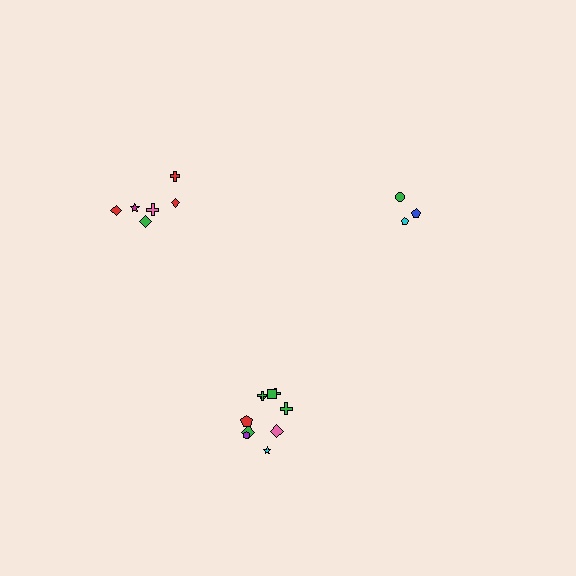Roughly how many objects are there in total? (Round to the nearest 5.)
Roughly 20 objects in total.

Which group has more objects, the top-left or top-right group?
The top-left group.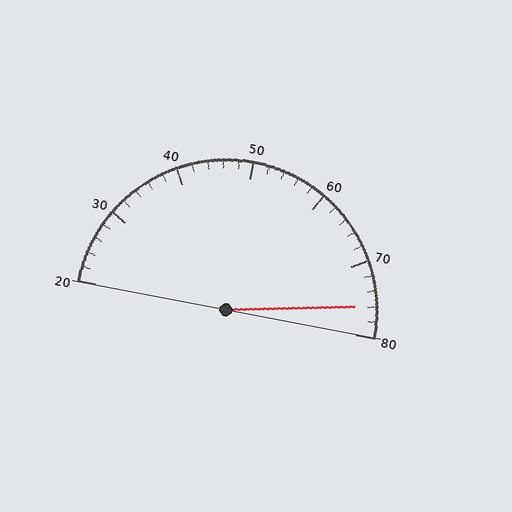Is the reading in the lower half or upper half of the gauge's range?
The reading is in the upper half of the range (20 to 80).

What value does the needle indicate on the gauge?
The needle indicates approximately 76.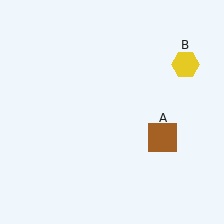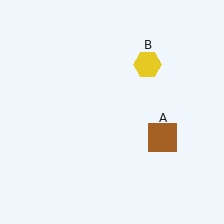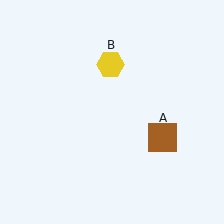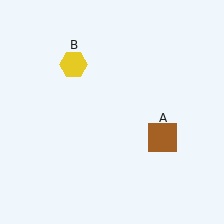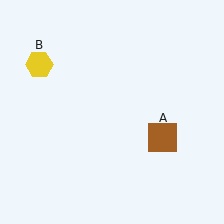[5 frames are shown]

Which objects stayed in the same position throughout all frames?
Brown square (object A) remained stationary.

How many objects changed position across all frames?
1 object changed position: yellow hexagon (object B).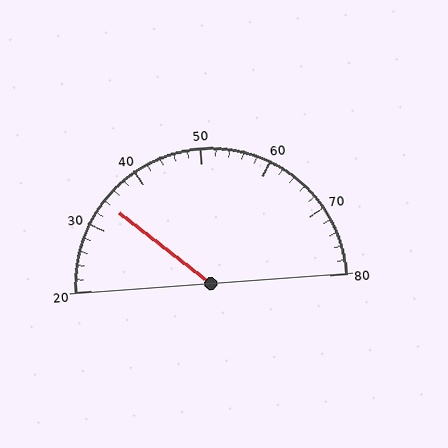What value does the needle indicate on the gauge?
The needle indicates approximately 34.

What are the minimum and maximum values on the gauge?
The gauge ranges from 20 to 80.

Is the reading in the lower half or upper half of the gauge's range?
The reading is in the lower half of the range (20 to 80).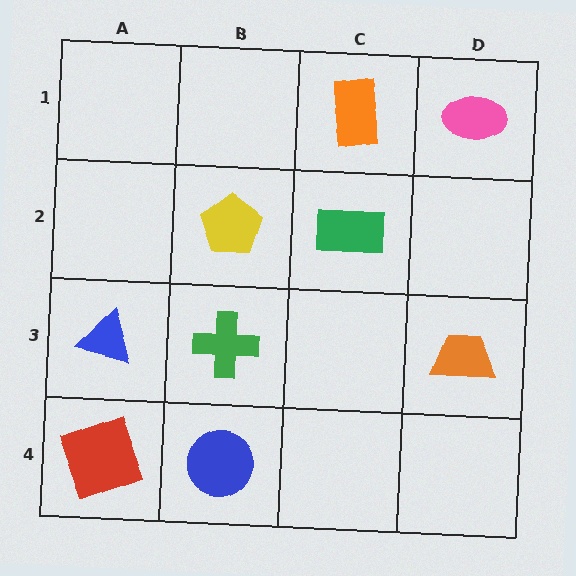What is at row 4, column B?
A blue circle.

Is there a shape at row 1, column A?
No, that cell is empty.